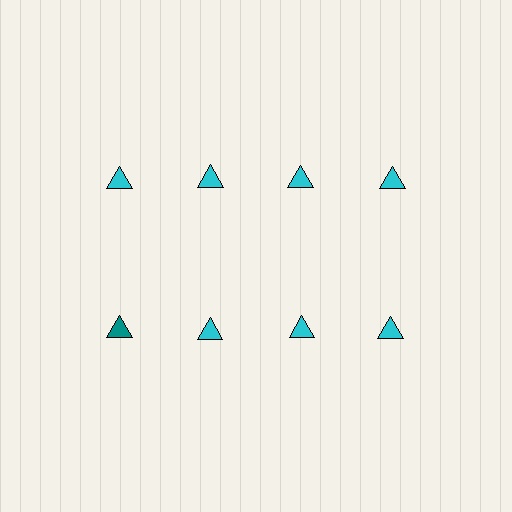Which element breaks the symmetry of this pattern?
The teal triangle in the second row, leftmost column breaks the symmetry. All other shapes are cyan triangles.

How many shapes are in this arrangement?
There are 8 shapes arranged in a grid pattern.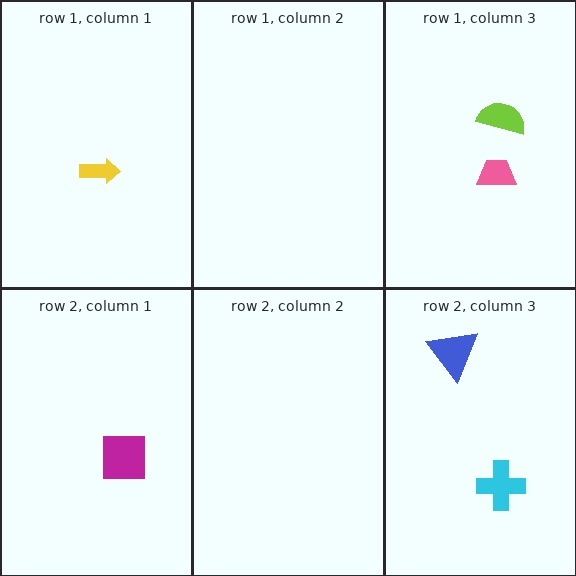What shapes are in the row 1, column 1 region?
The yellow arrow.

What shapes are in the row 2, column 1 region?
The magenta square.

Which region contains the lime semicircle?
The row 1, column 3 region.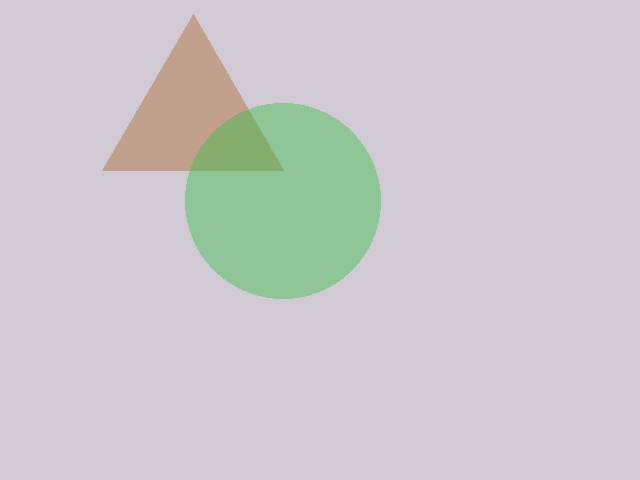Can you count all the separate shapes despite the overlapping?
Yes, there are 2 separate shapes.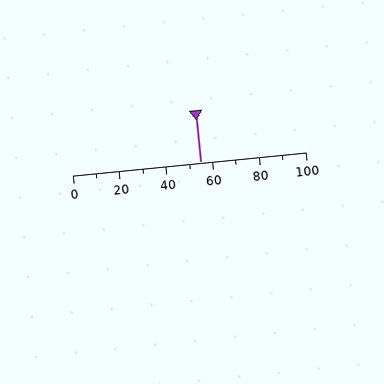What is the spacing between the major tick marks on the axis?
The major ticks are spaced 20 apart.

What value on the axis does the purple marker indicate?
The marker indicates approximately 55.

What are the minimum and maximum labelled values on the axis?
The axis runs from 0 to 100.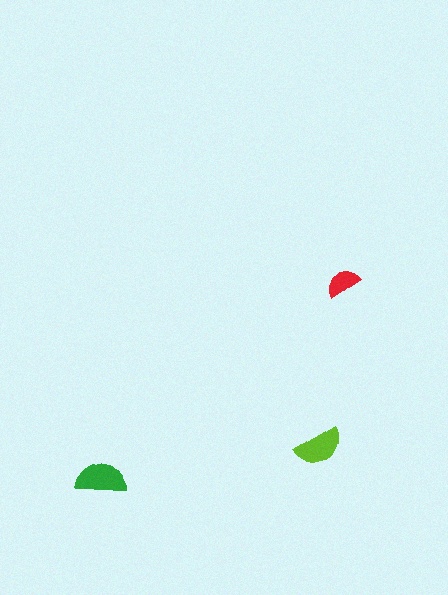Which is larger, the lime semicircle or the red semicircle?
The lime one.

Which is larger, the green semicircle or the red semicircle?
The green one.